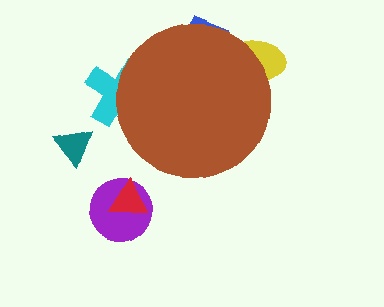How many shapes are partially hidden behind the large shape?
3 shapes are partially hidden.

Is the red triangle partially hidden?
No, the red triangle is fully visible.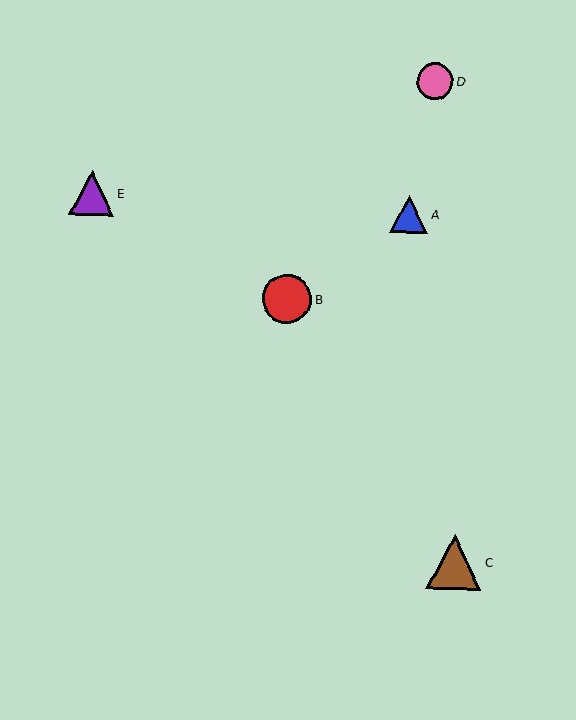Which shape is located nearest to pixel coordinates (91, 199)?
The purple triangle (labeled E) at (92, 193) is nearest to that location.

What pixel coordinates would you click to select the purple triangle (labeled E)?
Click at (92, 193) to select the purple triangle E.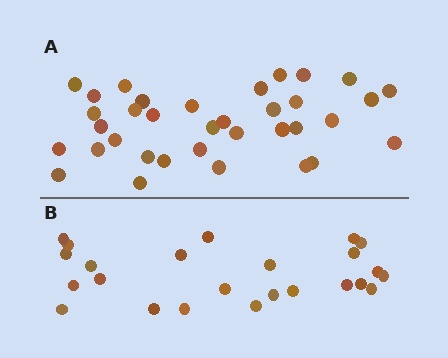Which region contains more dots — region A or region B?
Region A (the top region) has more dots.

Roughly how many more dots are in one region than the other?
Region A has roughly 12 or so more dots than region B.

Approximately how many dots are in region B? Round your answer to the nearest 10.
About 20 dots. (The exact count is 24, which rounds to 20.)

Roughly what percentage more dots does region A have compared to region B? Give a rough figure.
About 45% more.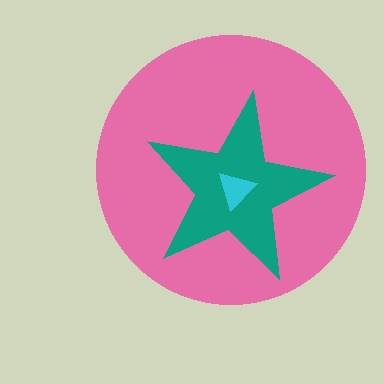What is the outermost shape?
The pink circle.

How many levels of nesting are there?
3.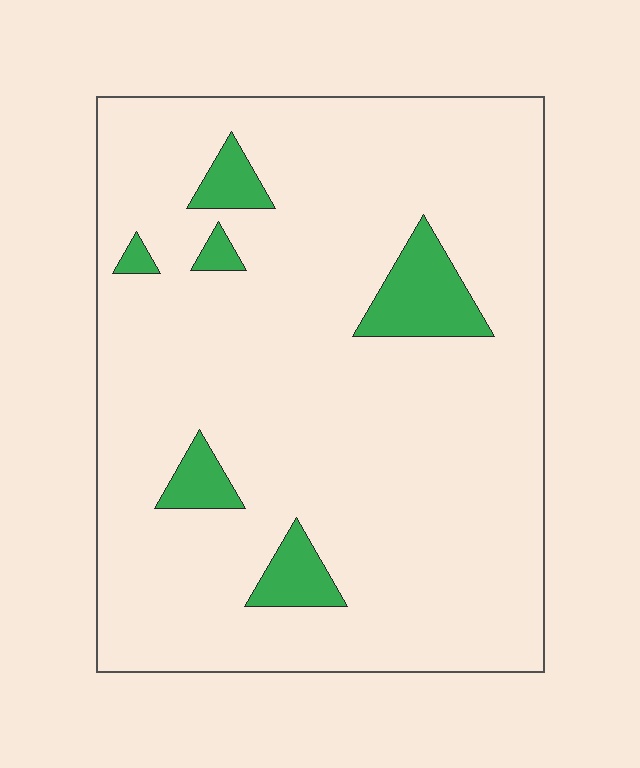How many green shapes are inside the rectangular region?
6.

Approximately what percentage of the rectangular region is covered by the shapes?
Approximately 10%.